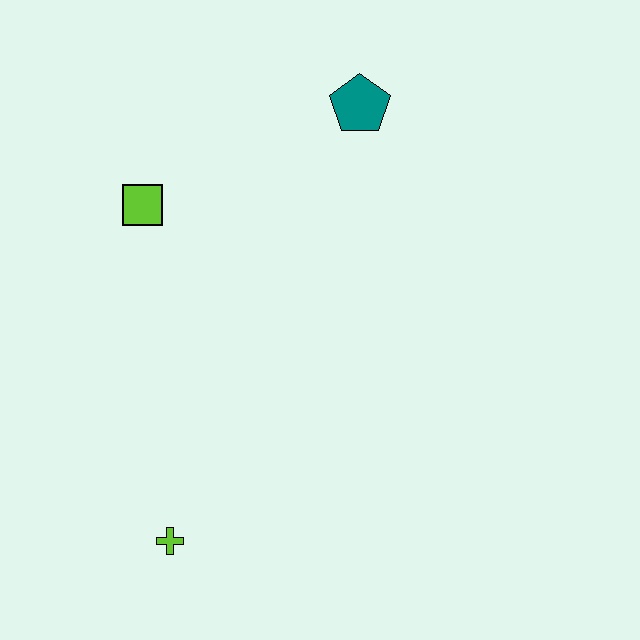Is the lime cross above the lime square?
No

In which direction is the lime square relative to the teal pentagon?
The lime square is to the left of the teal pentagon.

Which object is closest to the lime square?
The teal pentagon is closest to the lime square.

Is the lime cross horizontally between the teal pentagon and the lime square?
Yes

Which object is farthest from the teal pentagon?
The lime cross is farthest from the teal pentagon.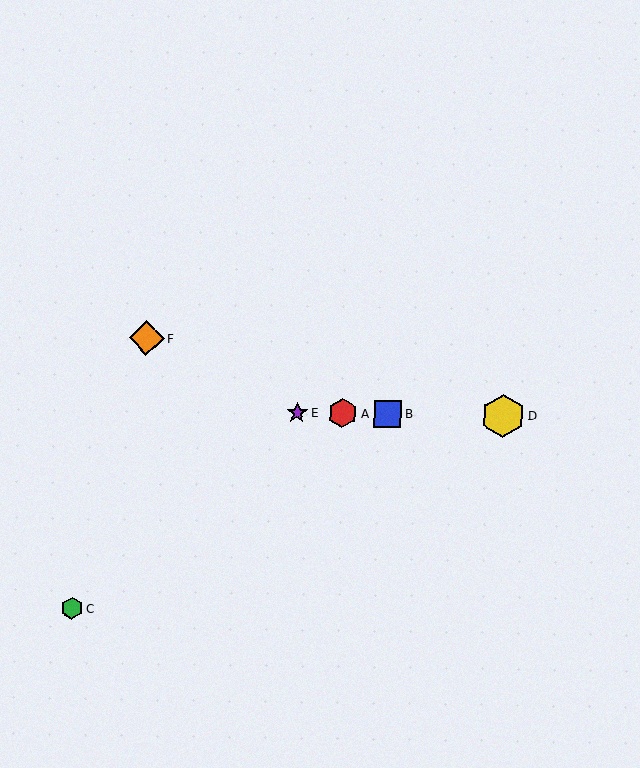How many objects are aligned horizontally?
4 objects (A, B, D, E) are aligned horizontally.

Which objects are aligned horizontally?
Objects A, B, D, E are aligned horizontally.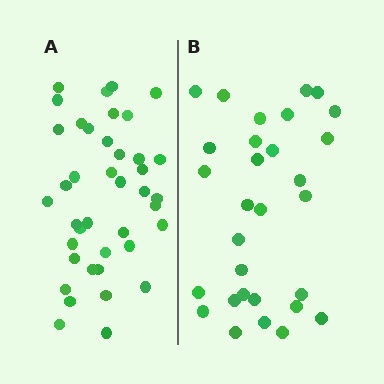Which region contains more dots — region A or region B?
Region A (the left region) has more dots.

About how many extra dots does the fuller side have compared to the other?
Region A has roughly 10 or so more dots than region B.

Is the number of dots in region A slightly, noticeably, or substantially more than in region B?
Region A has noticeably more, but not dramatically so. The ratio is roughly 1.3 to 1.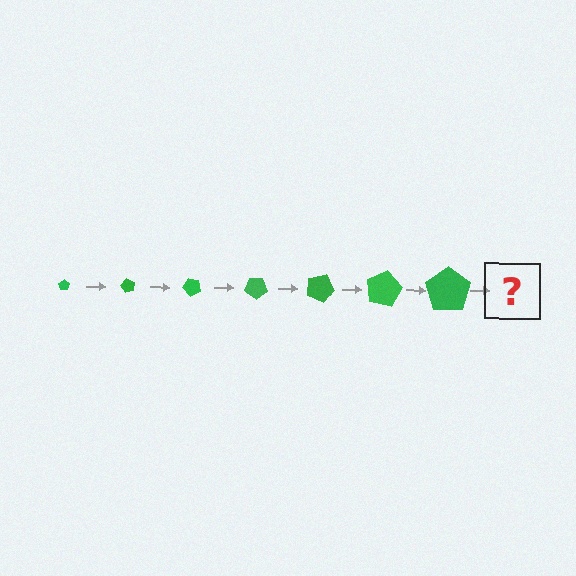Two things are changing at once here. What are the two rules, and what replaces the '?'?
The two rules are that the pentagon grows larger each step and it rotates 60 degrees each step. The '?' should be a pentagon, larger than the previous one and rotated 420 degrees from the start.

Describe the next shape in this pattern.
It should be a pentagon, larger than the previous one and rotated 420 degrees from the start.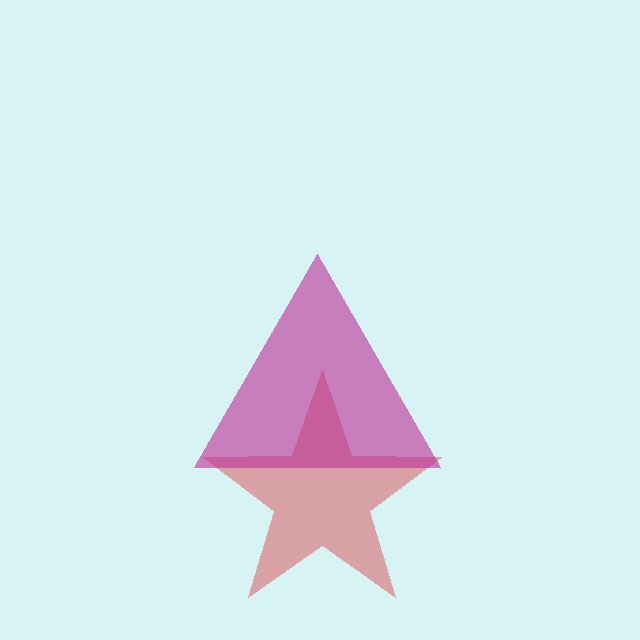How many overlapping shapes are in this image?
There are 2 overlapping shapes in the image.